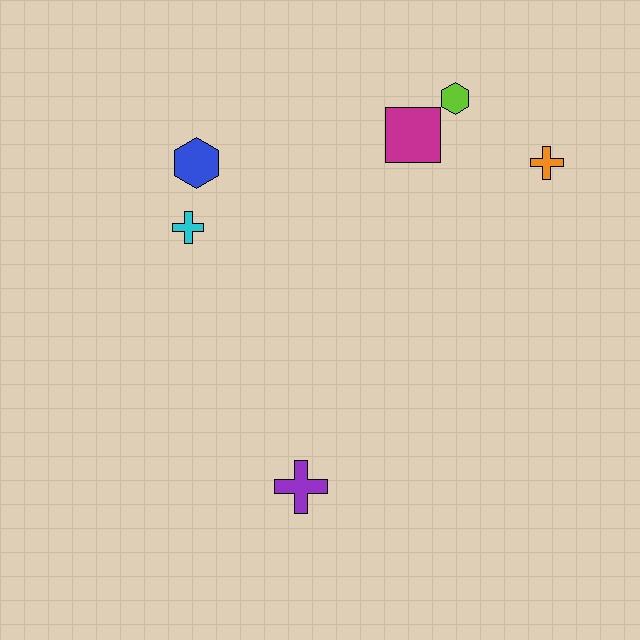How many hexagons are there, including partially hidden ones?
There are 2 hexagons.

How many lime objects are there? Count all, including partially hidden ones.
There is 1 lime object.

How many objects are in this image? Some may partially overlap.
There are 6 objects.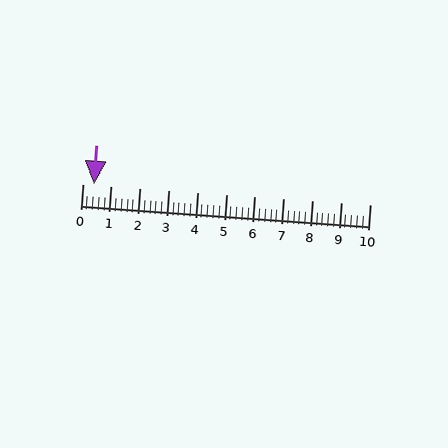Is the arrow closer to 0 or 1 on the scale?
The arrow is closer to 0.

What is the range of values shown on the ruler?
The ruler shows values from 0 to 10.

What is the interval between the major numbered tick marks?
The major tick marks are spaced 1 units apart.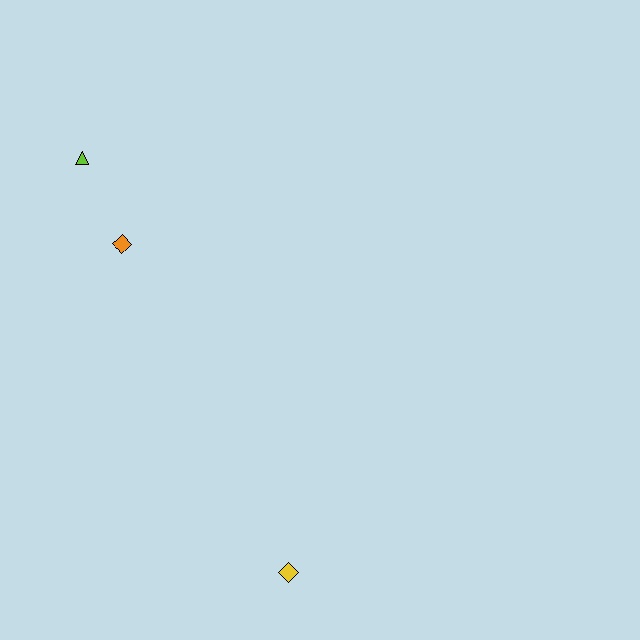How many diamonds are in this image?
There are 2 diamonds.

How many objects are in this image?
There are 3 objects.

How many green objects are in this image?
There are no green objects.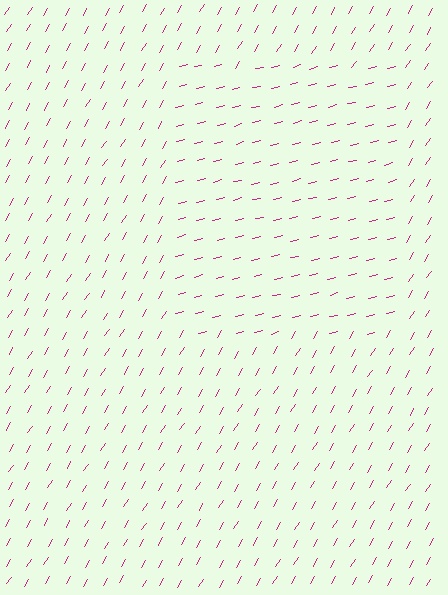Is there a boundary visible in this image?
Yes, there is a texture boundary formed by a change in line orientation.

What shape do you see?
I see a rectangle.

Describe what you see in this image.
The image is filled with small magenta line segments. A rectangle region in the image has lines oriented differently from the surrounding lines, creating a visible texture boundary.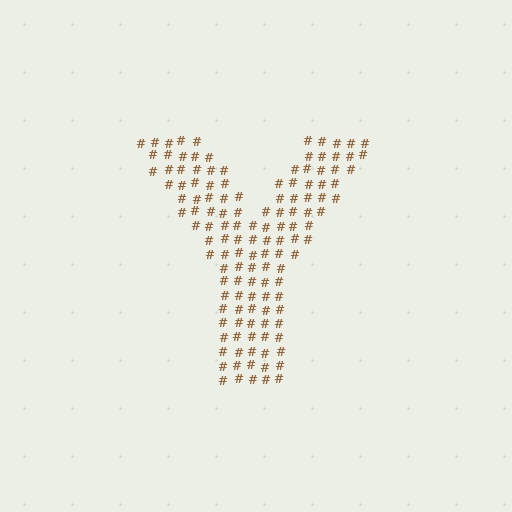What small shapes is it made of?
It is made of small hash symbols.